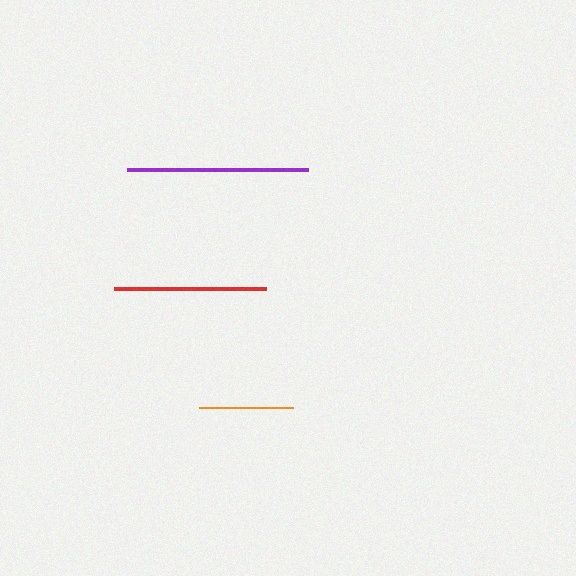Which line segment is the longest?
The purple line is the longest at approximately 181 pixels.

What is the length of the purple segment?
The purple segment is approximately 181 pixels long.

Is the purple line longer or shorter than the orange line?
The purple line is longer than the orange line.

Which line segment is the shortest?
The orange line is the shortest at approximately 94 pixels.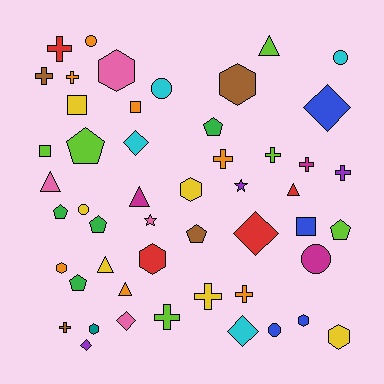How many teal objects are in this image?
There is 1 teal object.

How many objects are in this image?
There are 50 objects.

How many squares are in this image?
There are 4 squares.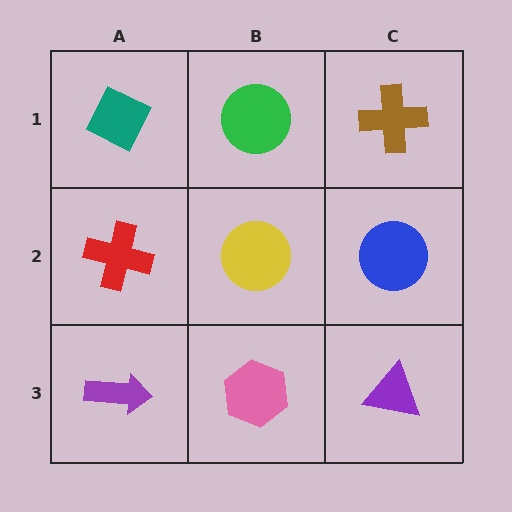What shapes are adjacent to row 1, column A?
A red cross (row 2, column A), a green circle (row 1, column B).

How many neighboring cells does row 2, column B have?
4.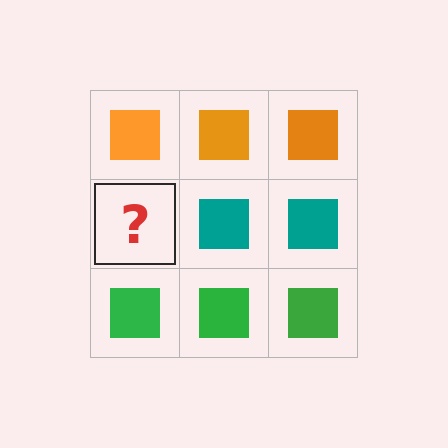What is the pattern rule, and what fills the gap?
The rule is that each row has a consistent color. The gap should be filled with a teal square.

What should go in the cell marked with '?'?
The missing cell should contain a teal square.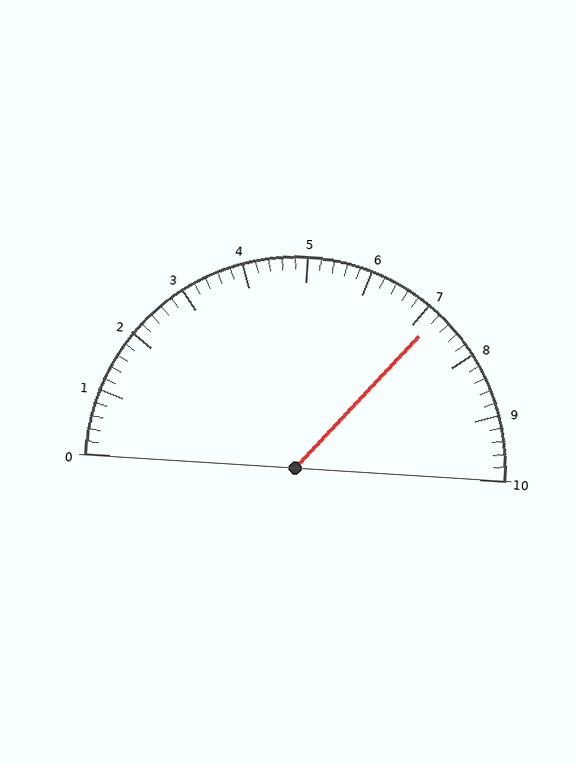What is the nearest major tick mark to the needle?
The nearest major tick mark is 7.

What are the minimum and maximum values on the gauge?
The gauge ranges from 0 to 10.